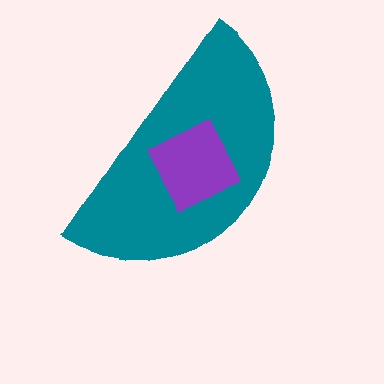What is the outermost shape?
The teal semicircle.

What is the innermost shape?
The purple square.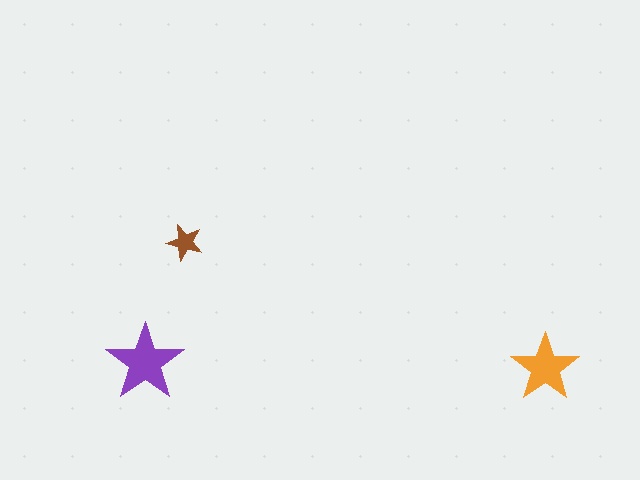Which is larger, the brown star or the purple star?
The purple one.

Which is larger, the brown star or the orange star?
The orange one.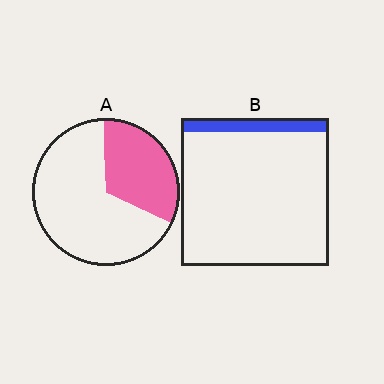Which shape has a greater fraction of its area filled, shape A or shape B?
Shape A.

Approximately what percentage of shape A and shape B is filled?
A is approximately 35% and B is approximately 10%.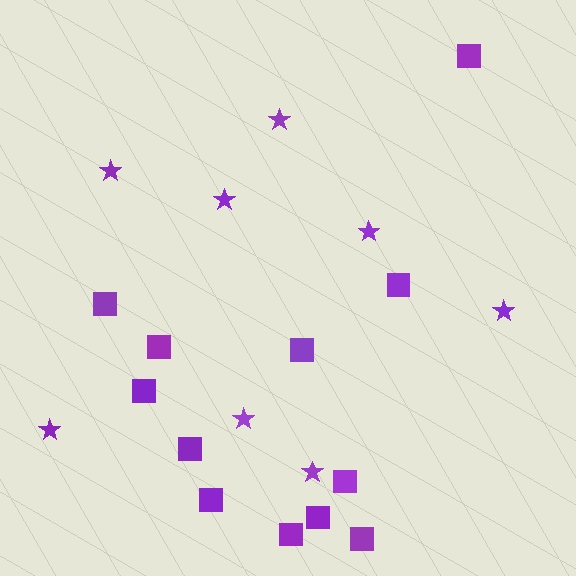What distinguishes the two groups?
There are 2 groups: one group of squares (12) and one group of stars (8).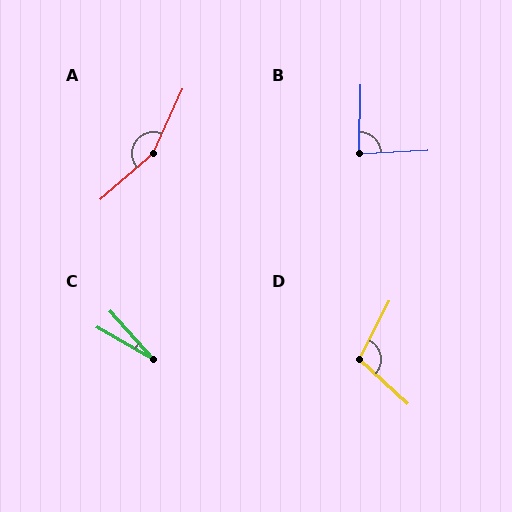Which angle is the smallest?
C, at approximately 18 degrees.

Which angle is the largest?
A, at approximately 155 degrees.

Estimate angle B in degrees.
Approximately 86 degrees.